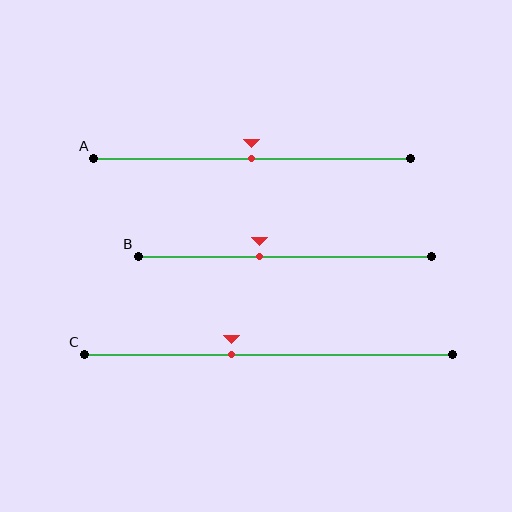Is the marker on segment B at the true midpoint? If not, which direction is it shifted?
No, the marker on segment B is shifted to the left by about 9% of the segment length.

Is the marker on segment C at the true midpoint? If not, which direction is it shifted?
No, the marker on segment C is shifted to the left by about 10% of the segment length.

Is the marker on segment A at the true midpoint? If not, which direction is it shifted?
Yes, the marker on segment A is at the true midpoint.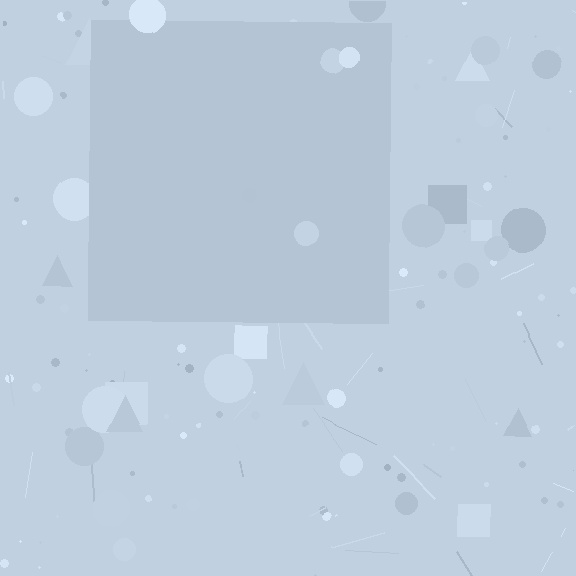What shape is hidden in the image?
A square is hidden in the image.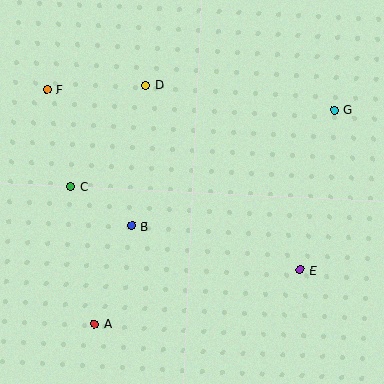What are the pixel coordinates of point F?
Point F is at (47, 89).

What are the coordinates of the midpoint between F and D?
The midpoint between F and D is at (96, 87).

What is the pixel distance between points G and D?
The distance between G and D is 190 pixels.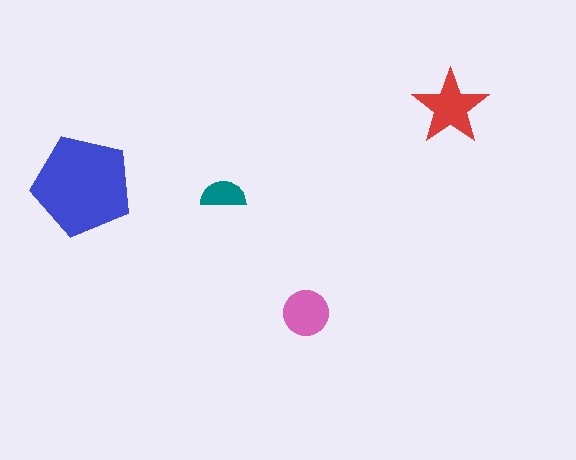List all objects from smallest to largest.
The teal semicircle, the pink circle, the red star, the blue pentagon.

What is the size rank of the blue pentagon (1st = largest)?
1st.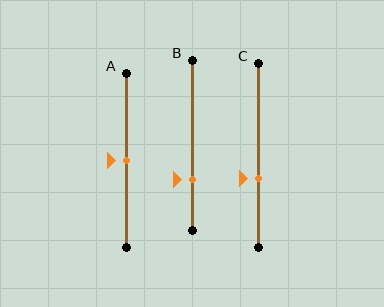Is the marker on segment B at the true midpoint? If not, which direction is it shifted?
No, the marker on segment B is shifted downward by about 20% of the segment length.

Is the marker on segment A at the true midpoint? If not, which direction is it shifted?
Yes, the marker on segment A is at the true midpoint.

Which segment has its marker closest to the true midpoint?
Segment A has its marker closest to the true midpoint.